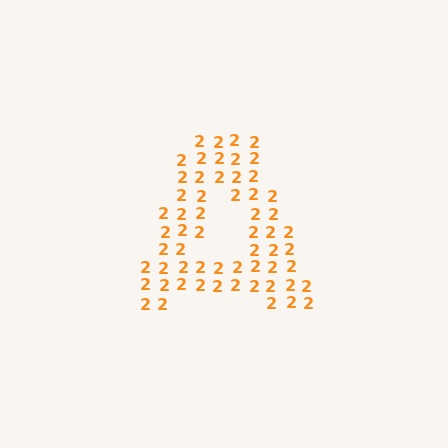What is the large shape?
The large shape is the letter A.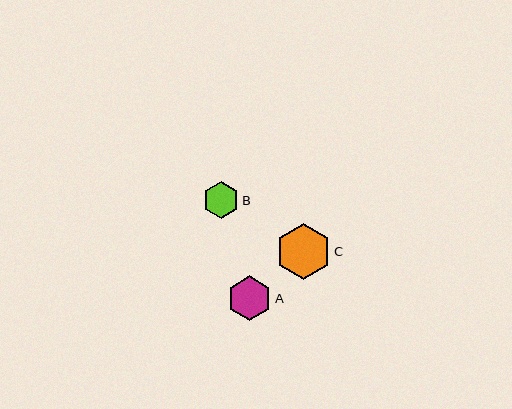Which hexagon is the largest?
Hexagon C is the largest with a size of approximately 56 pixels.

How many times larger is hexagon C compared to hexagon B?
Hexagon C is approximately 1.5 times the size of hexagon B.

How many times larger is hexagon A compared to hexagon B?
Hexagon A is approximately 1.2 times the size of hexagon B.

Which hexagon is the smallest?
Hexagon B is the smallest with a size of approximately 36 pixels.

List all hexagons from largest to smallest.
From largest to smallest: C, A, B.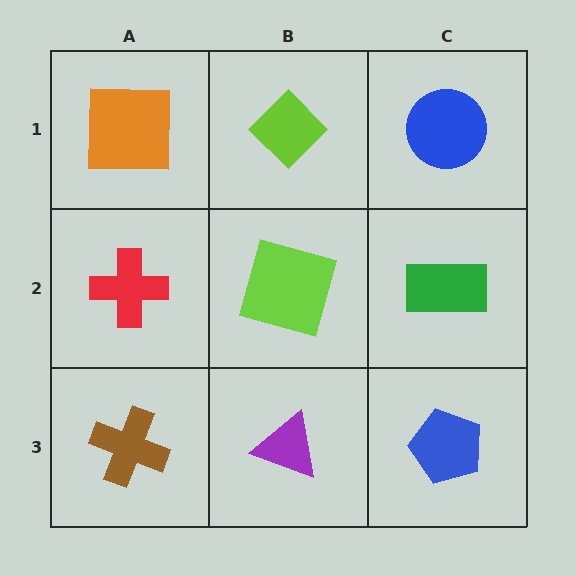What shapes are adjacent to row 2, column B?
A lime diamond (row 1, column B), a purple triangle (row 3, column B), a red cross (row 2, column A), a green rectangle (row 2, column C).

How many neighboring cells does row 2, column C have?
3.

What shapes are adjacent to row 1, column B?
A lime square (row 2, column B), an orange square (row 1, column A), a blue circle (row 1, column C).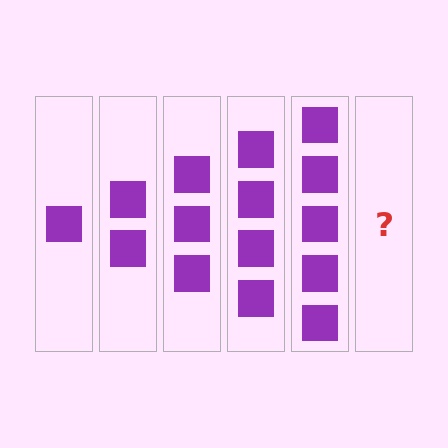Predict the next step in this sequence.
The next step is 6 squares.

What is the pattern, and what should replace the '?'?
The pattern is that each step adds one more square. The '?' should be 6 squares.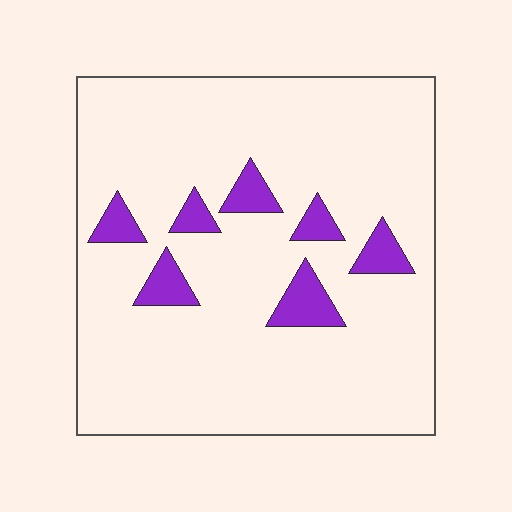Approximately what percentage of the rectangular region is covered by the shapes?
Approximately 10%.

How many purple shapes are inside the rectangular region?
7.